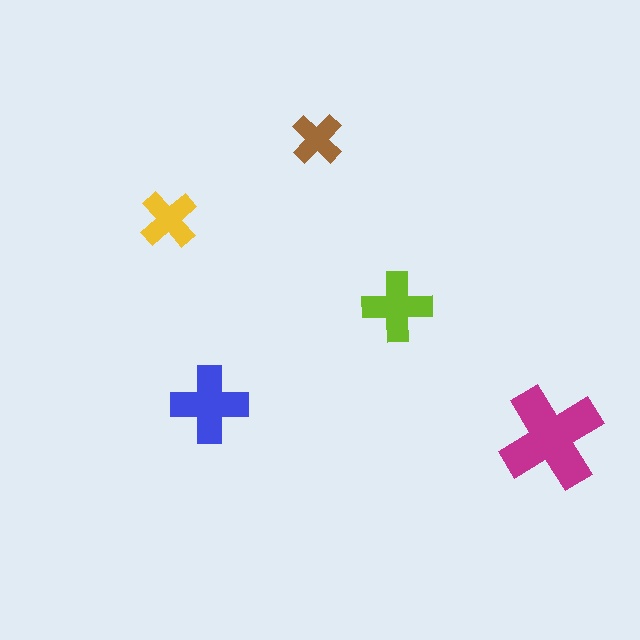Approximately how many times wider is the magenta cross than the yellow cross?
About 2 times wider.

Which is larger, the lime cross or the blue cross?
The blue one.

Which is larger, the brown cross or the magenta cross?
The magenta one.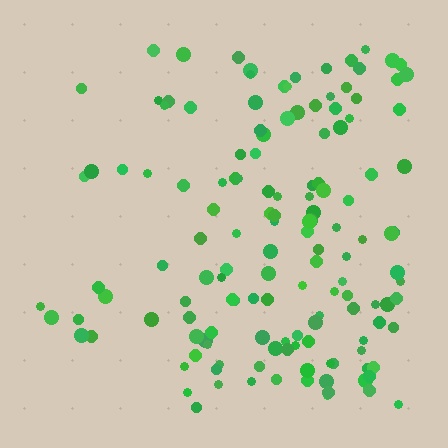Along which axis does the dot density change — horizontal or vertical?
Horizontal.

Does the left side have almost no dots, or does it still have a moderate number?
Still a moderate number, just noticeably fewer than the right.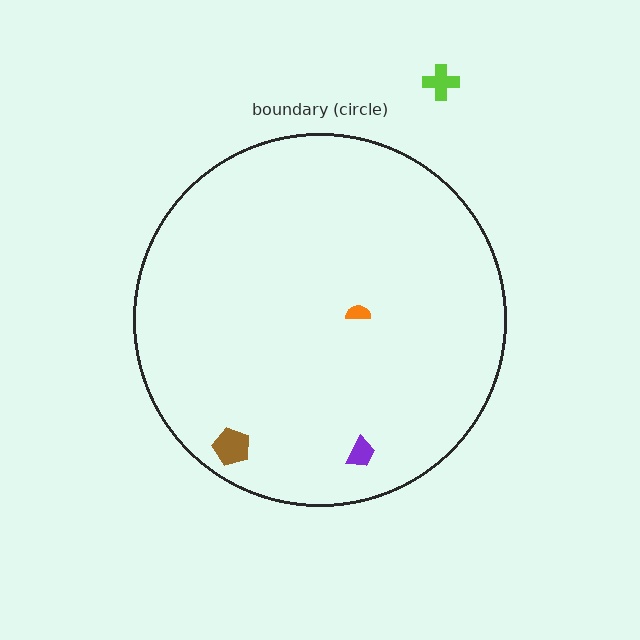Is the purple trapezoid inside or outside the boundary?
Inside.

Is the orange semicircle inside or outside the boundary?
Inside.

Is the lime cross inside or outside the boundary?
Outside.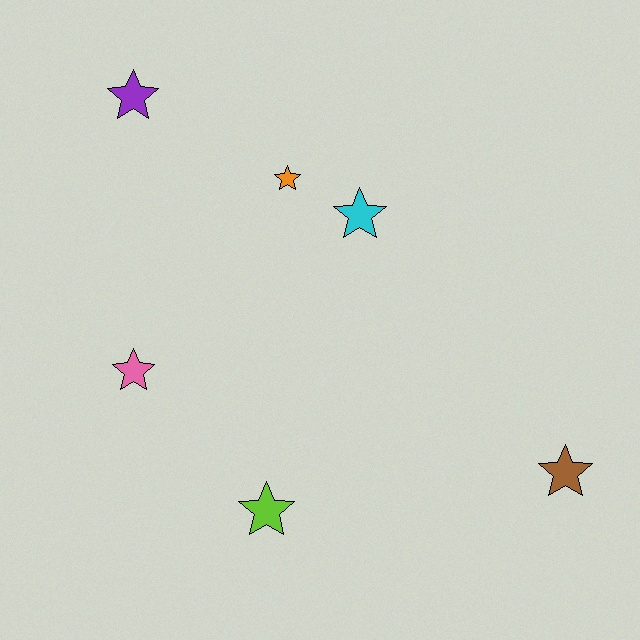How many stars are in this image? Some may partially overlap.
There are 6 stars.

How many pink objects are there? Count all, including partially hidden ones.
There is 1 pink object.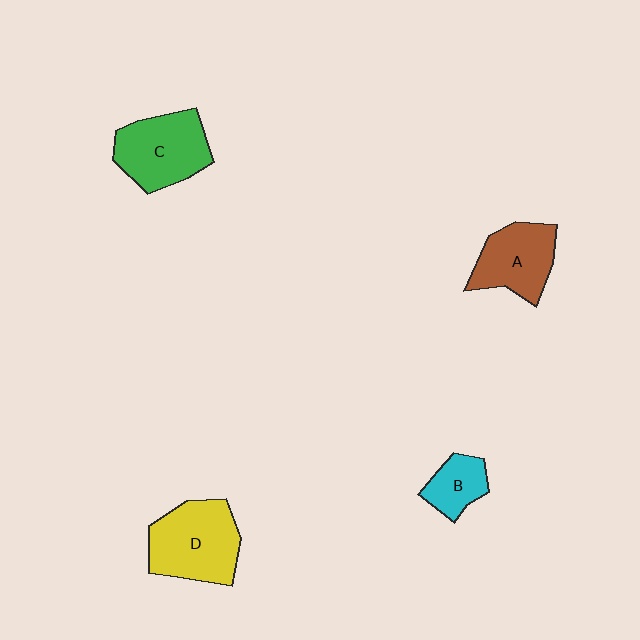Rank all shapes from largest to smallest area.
From largest to smallest: D (yellow), C (green), A (brown), B (cyan).